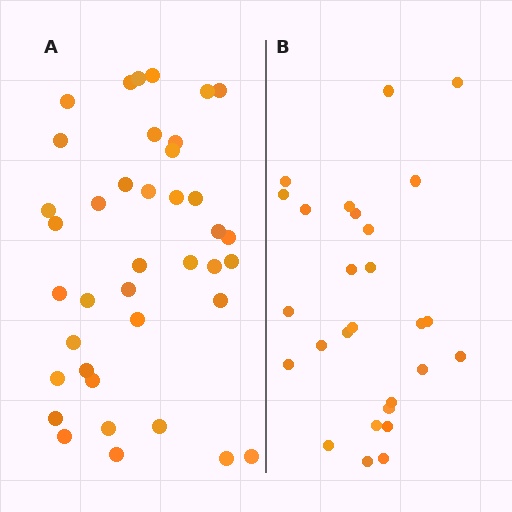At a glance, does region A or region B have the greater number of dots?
Region A (the left region) has more dots.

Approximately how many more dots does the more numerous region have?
Region A has roughly 12 or so more dots than region B.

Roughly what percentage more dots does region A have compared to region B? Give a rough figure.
About 45% more.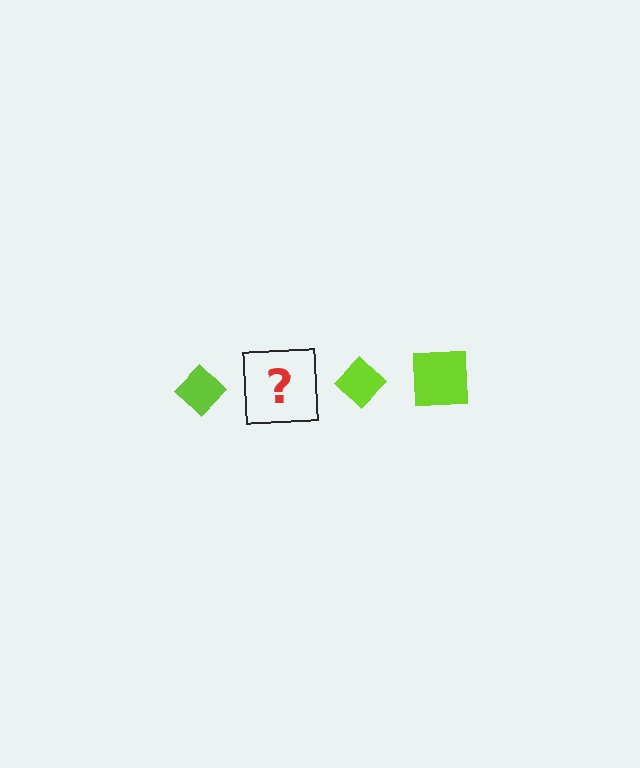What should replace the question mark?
The question mark should be replaced with a lime square.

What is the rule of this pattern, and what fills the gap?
The rule is that the pattern cycles through diamond, square shapes in lime. The gap should be filled with a lime square.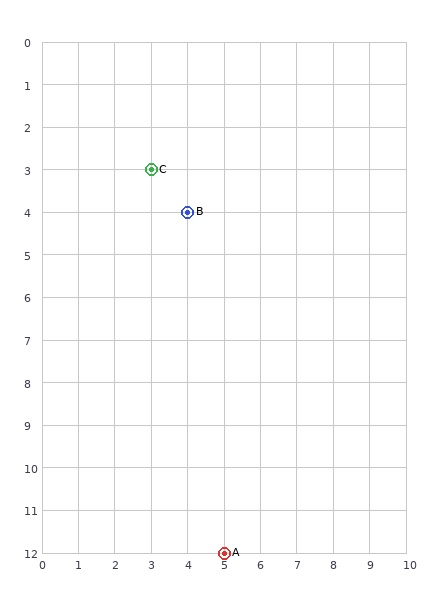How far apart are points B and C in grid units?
Points B and C are 1 column and 1 row apart (about 1.4 grid units diagonally).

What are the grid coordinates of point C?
Point C is at grid coordinates (3, 3).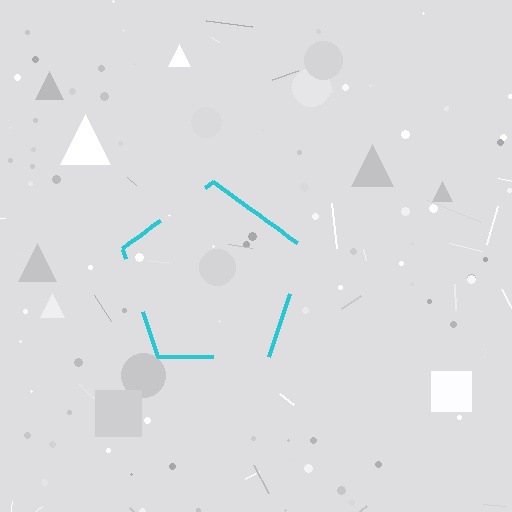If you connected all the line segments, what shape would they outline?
They would outline a pentagon.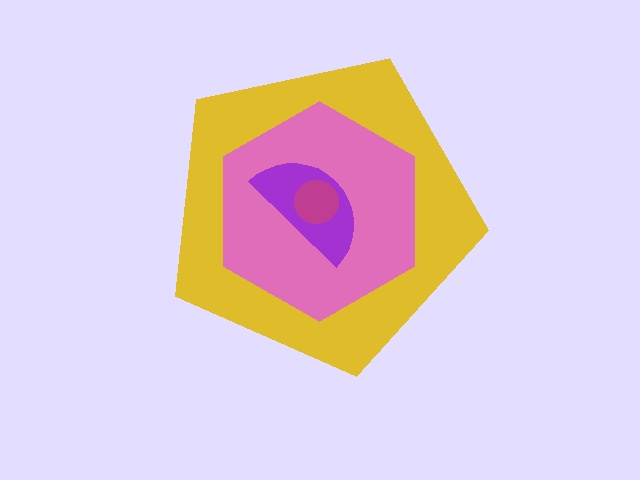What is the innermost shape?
The magenta circle.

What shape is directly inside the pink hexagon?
The purple semicircle.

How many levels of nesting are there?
4.